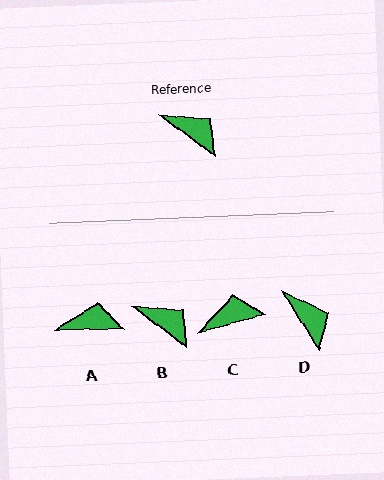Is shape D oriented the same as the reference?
No, it is off by about 21 degrees.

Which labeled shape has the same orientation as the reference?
B.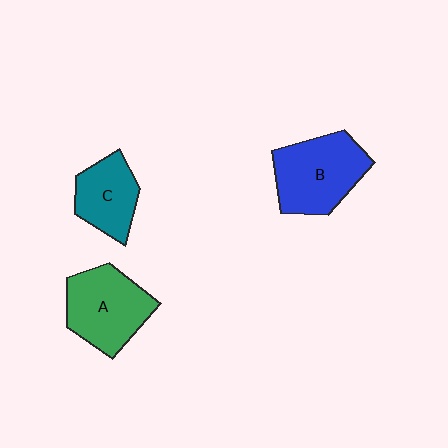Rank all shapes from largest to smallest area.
From largest to smallest: B (blue), A (green), C (teal).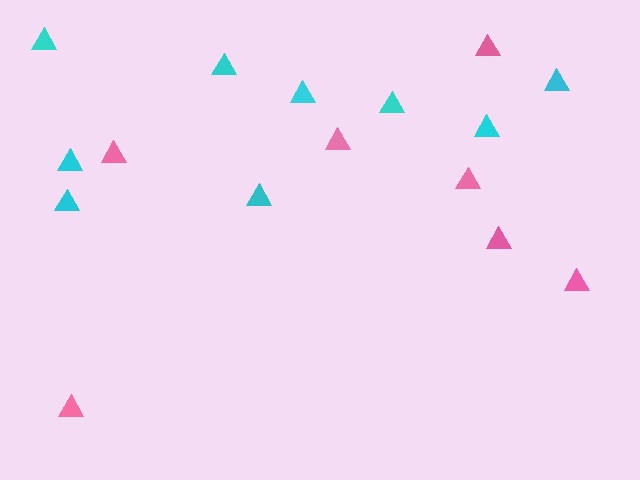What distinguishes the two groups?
There are 2 groups: one group of cyan triangles (9) and one group of pink triangles (7).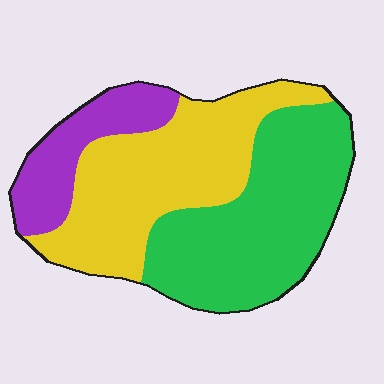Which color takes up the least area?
Purple, at roughly 15%.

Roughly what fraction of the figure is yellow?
Yellow takes up between a third and a half of the figure.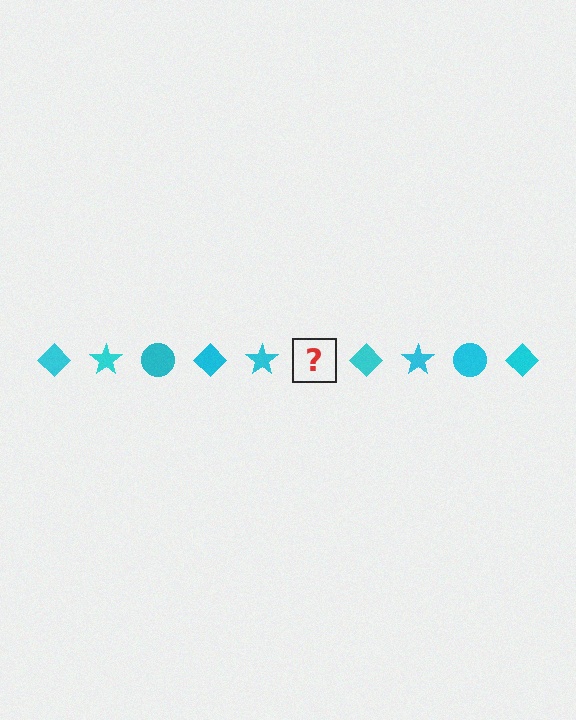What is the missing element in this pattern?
The missing element is a cyan circle.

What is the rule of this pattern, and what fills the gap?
The rule is that the pattern cycles through diamond, star, circle shapes in cyan. The gap should be filled with a cyan circle.